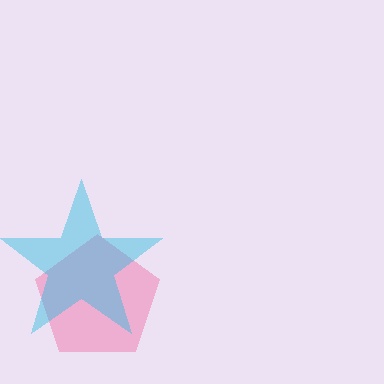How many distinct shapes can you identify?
There are 2 distinct shapes: a pink pentagon, a cyan star.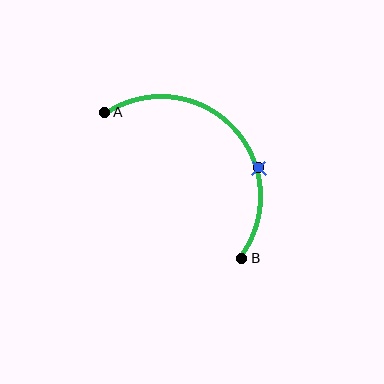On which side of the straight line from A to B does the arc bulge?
The arc bulges above and to the right of the straight line connecting A and B.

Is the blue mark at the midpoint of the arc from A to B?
No. The blue mark lies on the arc but is closer to endpoint B. The arc midpoint would be at the point on the curve equidistant along the arc from both A and B.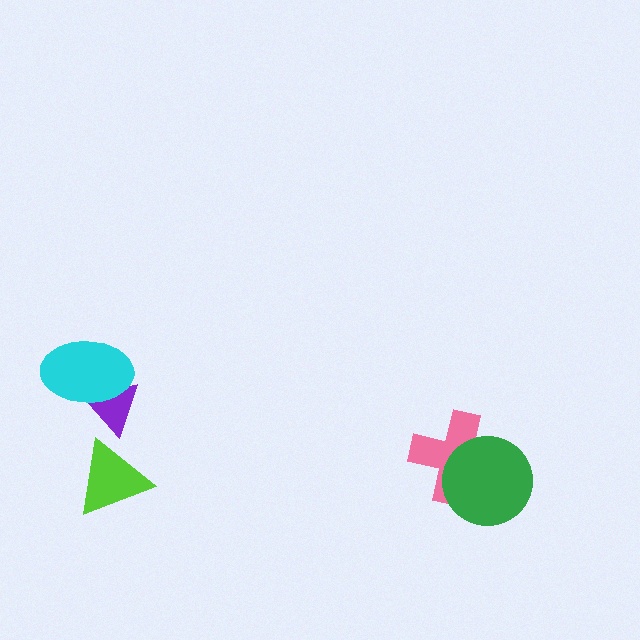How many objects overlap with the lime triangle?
0 objects overlap with the lime triangle.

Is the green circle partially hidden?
No, no other shape covers it.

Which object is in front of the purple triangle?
The cyan ellipse is in front of the purple triangle.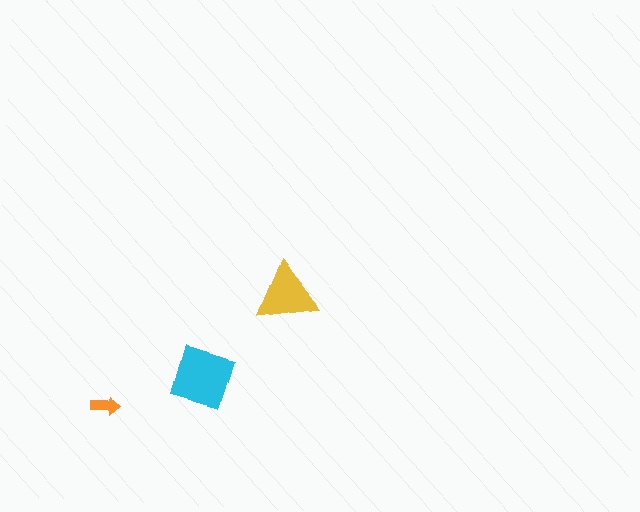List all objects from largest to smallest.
The cyan square, the yellow triangle, the orange arrow.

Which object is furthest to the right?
The yellow triangle is rightmost.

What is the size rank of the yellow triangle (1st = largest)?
2nd.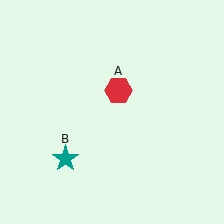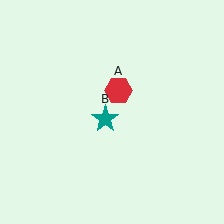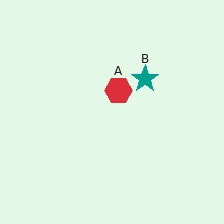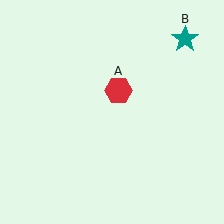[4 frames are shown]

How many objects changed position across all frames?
1 object changed position: teal star (object B).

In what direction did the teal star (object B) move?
The teal star (object B) moved up and to the right.